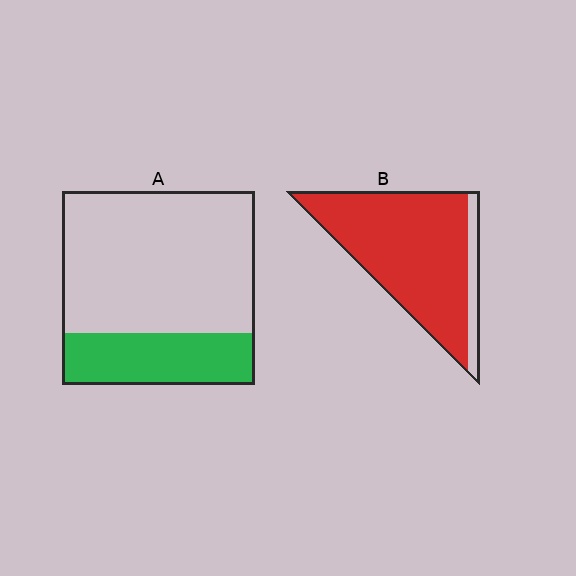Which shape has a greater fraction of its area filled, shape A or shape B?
Shape B.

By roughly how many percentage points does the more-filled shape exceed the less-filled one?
By roughly 60 percentage points (B over A).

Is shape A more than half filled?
No.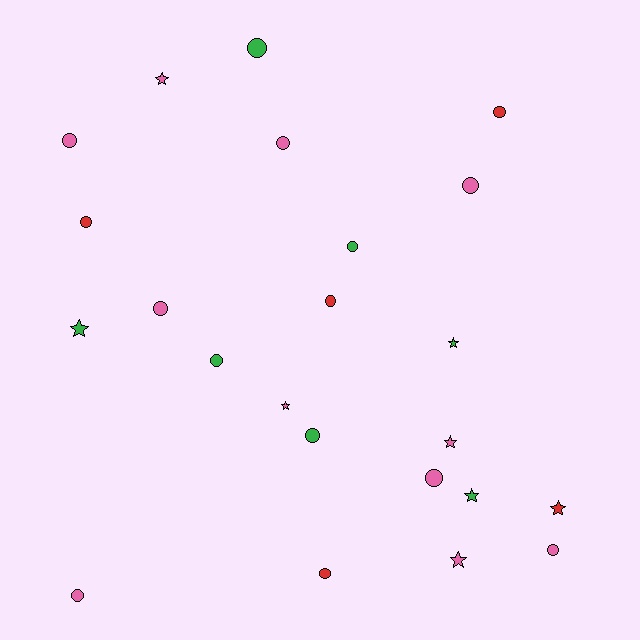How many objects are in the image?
There are 23 objects.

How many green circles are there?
There are 4 green circles.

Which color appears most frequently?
Pink, with 11 objects.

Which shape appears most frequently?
Circle, with 15 objects.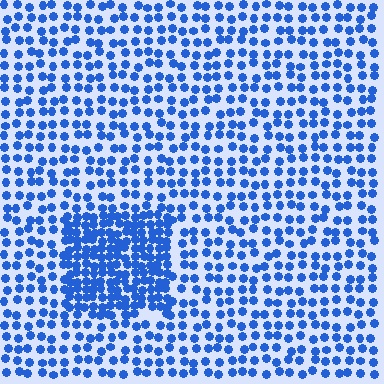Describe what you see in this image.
The image contains small blue elements arranged at two different densities. A rectangle-shaped region is visible where the elements are more densely packed than the surrounding area.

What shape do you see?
I see a rectangle.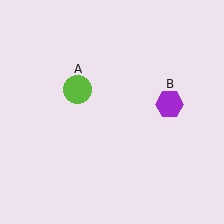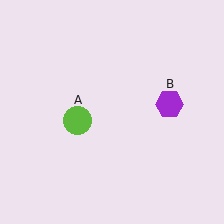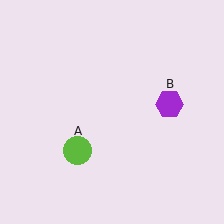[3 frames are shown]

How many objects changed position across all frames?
1 object changed position: lime circle (object A).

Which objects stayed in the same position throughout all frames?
Purple hexagon (object B) remained stationary.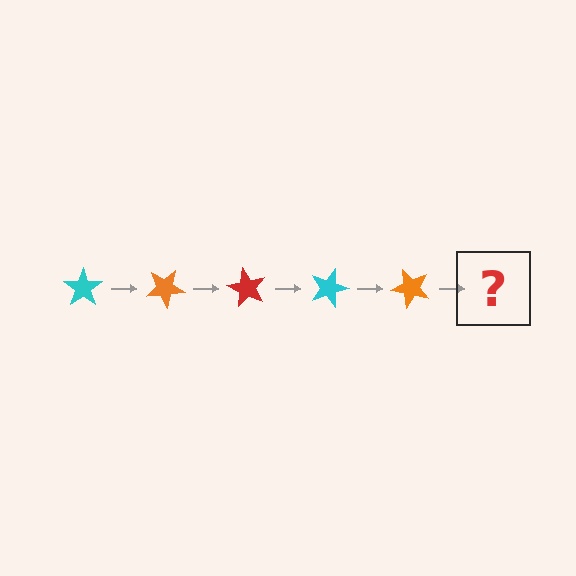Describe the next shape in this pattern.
It should be a red star, rotated 150 degrees from the start.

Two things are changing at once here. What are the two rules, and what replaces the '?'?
The two rules are that it rotates 30 degrees each step and the color cycles through cyan, orange, and red. The '?' should be a red star, rotated 150 degrees from the start.